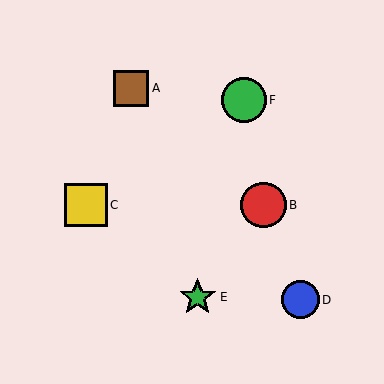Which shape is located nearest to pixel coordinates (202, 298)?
The green star (labeled E) at (198, 297) is nearest to that location.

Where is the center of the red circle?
The center of the red circle is at (263, 205).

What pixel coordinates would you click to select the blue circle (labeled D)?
Click at (301, 300) to select the blue circle D.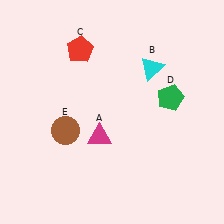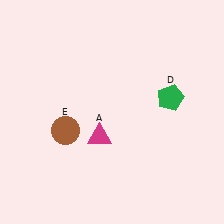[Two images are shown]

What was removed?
The red pentagon (C), the cyan triangle (B) were removed in Image 2.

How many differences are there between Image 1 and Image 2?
There are 2 differences between the two images.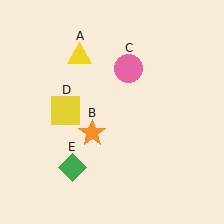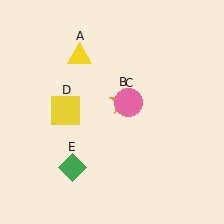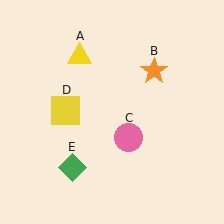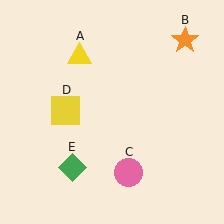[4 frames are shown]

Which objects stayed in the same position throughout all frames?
Yellow triangle (object A) and yellow square (object D) and green diamond (object E) remained stationary.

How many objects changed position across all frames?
2 objects changed position: orange star (object B), pink circle (object C).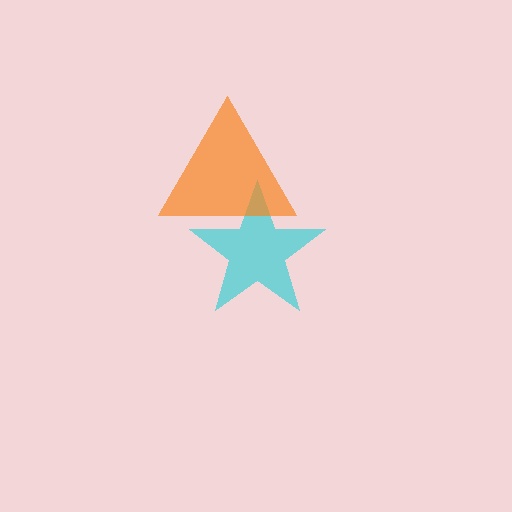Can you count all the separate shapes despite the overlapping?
Yes, there are 2 separate shapes.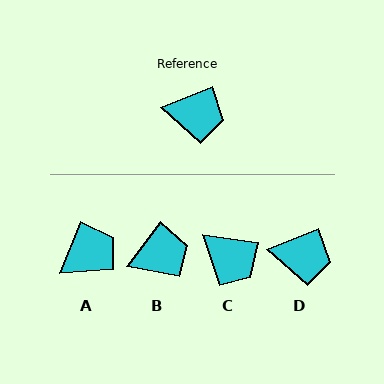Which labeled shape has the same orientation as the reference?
D.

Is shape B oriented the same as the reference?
No, it is off by about 30 degrees.